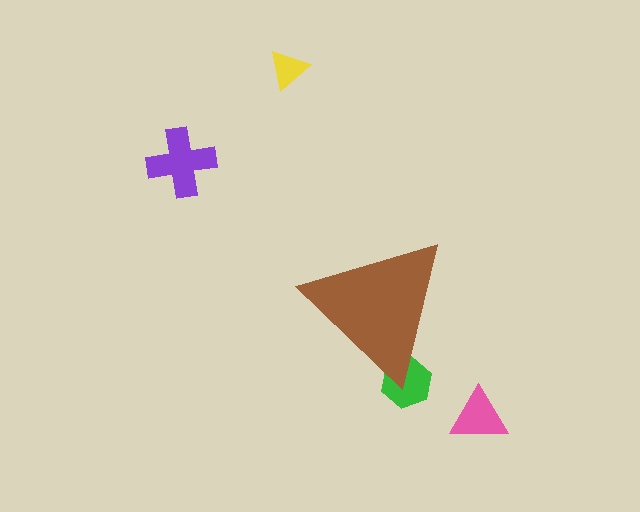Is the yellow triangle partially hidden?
No, the yellow triangle is fully visible.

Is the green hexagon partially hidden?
Yes, the green hexagon is partially hidden behind the brown triangle.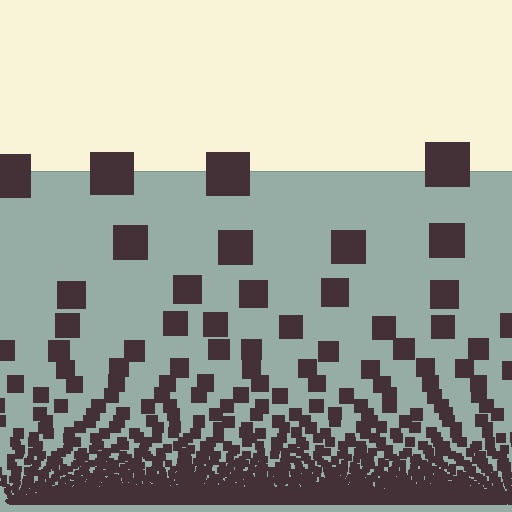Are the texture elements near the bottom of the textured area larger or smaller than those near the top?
Smaller. The gradient is inverted — elements near the bottom are smaller and denser.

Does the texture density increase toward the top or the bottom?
Density increases toward the bottom.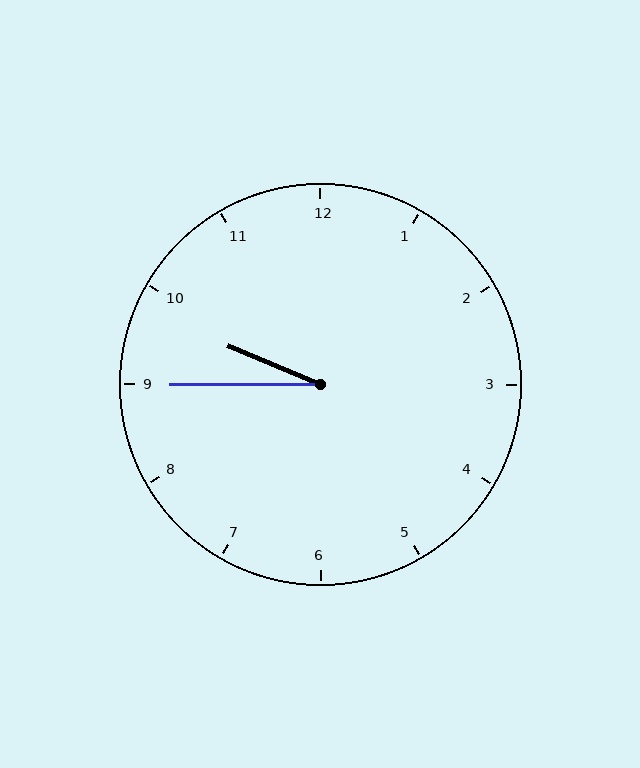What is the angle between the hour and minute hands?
Approximately 22 degrees.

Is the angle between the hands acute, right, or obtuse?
It is acute.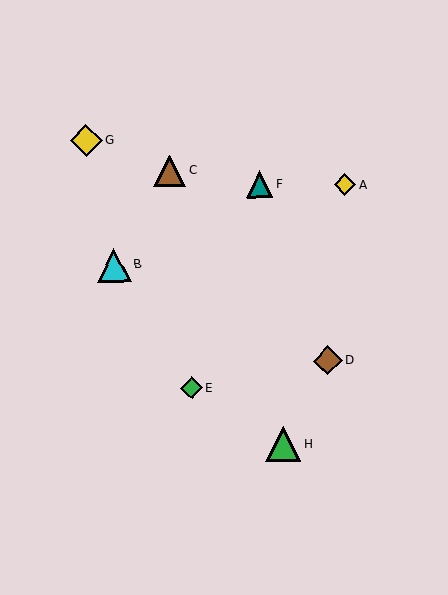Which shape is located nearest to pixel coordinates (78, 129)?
The yellow diamond (labeled G) at (86, 140) is nearest to that location.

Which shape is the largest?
The green triangle (labeled H) is the largest.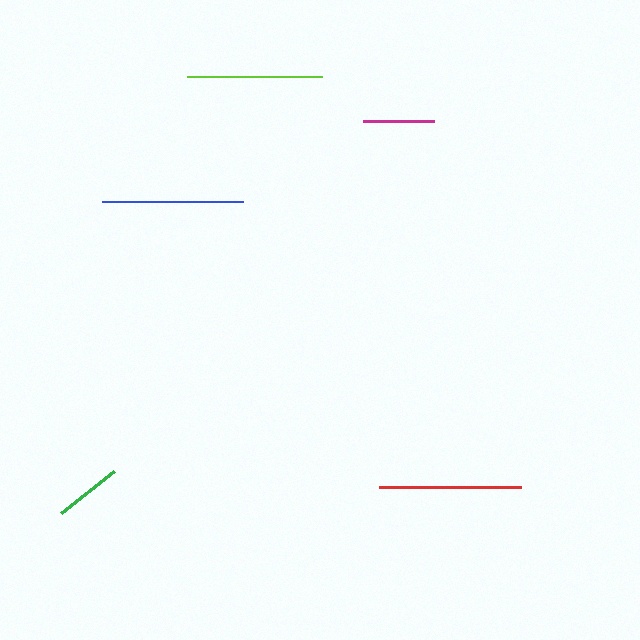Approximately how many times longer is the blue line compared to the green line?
The blue line is approximately 2.1 times the length of the green line.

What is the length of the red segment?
The red segment is approximately 142 pixels long.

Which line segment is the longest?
The red line is the longest at approximately 142 pixels.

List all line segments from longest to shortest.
From longest to shortest: red, blue, lime, magenta, green.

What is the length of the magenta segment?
The magenta segment is approximately 71 pixels long.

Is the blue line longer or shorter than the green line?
The blue line is longer than the green line.